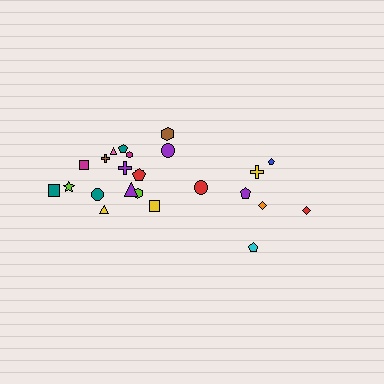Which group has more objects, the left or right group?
The left group.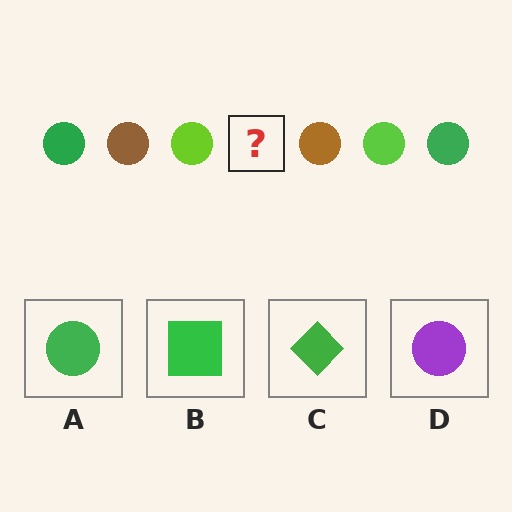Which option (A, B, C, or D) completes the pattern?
A.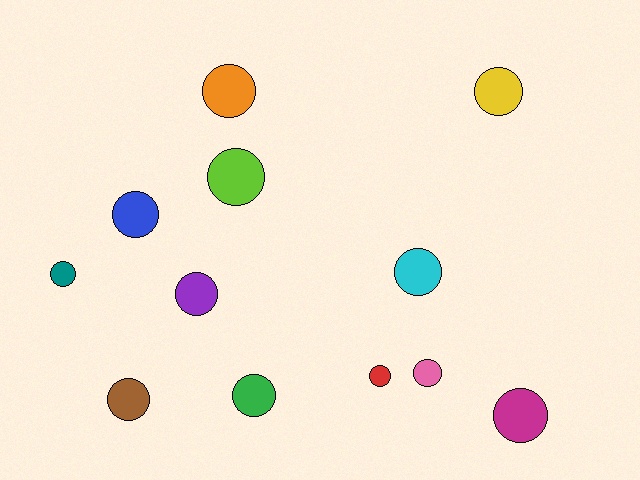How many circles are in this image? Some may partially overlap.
There are 12 circles.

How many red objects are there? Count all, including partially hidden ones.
There is 1 red object.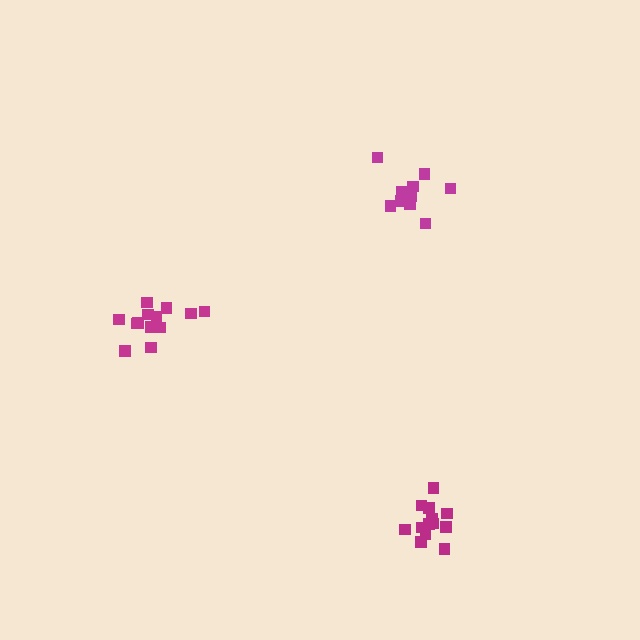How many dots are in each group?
Group 1: 13 dots, Group 2: 10 dots, Group 3: 13 dots (36 total).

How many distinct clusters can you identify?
There are 3 distinct clusters.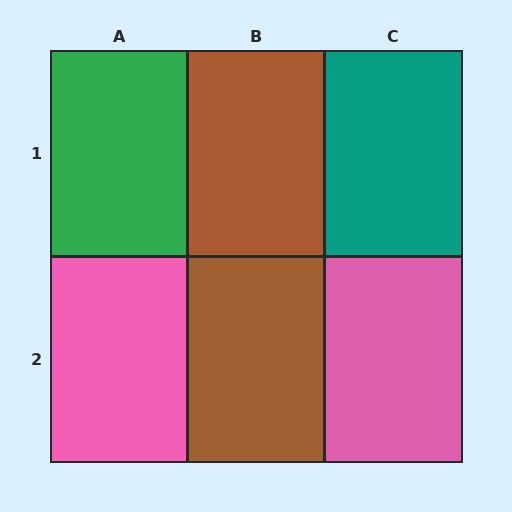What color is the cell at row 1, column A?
Green.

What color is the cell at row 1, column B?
Brown.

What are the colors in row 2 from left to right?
Pink, brown, pink.